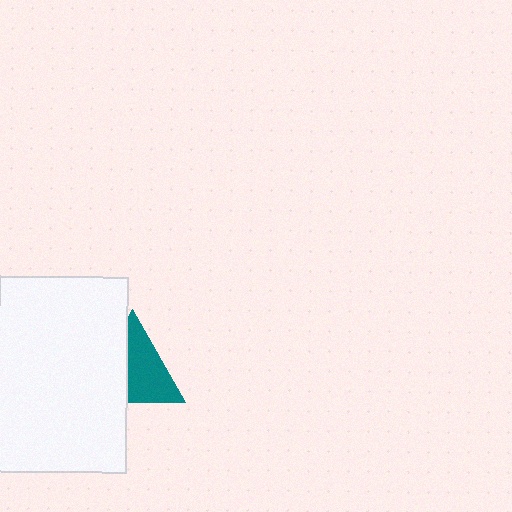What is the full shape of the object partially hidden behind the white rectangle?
The partially hidden object is a teal triangle.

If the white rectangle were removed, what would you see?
You would see the complete teal triangle.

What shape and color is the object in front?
The object in front is a white rectangle.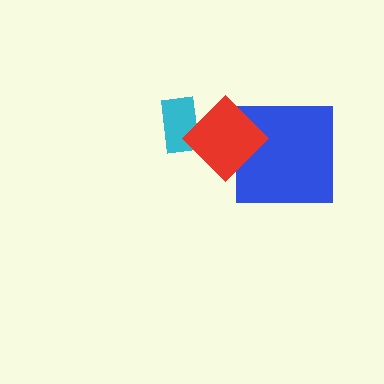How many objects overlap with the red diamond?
2 objects overlap with the red diamond.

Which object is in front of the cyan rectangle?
The red diamond is in front of the cyan rectangle.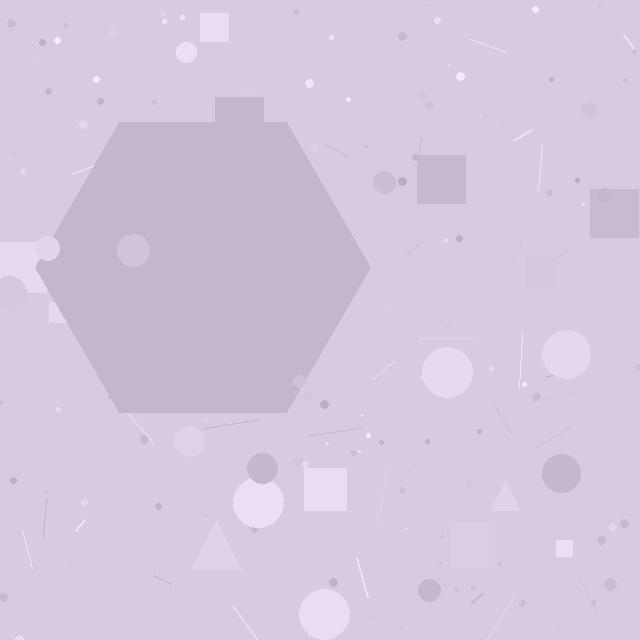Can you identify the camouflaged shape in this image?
The camouflaged shape is a hexagon.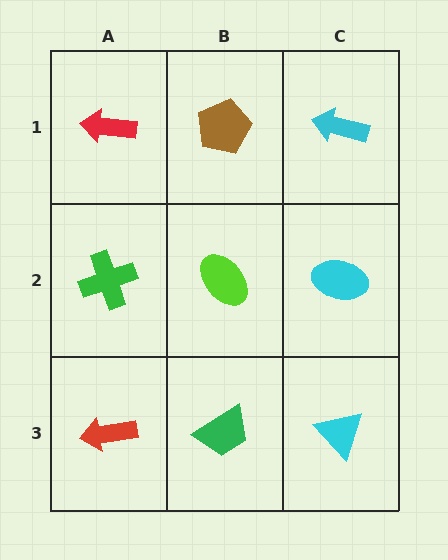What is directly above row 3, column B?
A lime ellipse.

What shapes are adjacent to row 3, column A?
A green cross (row 2, column A), a green trapezoid (row 3, column B).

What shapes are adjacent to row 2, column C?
A cyan arrow (row 1, column C), a cyan triangle (row 3, column C), a lime ellipse (row 2, column B).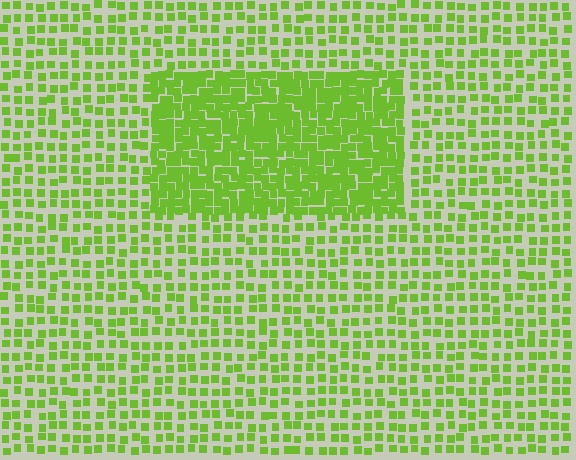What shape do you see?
I see a rectangle.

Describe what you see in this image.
The image contains small lime elements arranged at two different densities. A rectangle-shaped region is visible where the elements are more densely packed than the surrounding area.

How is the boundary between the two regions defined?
The boundary is defined by a change in element density (approximately 2.2x ratio). All elements are the same color, size, and shape.